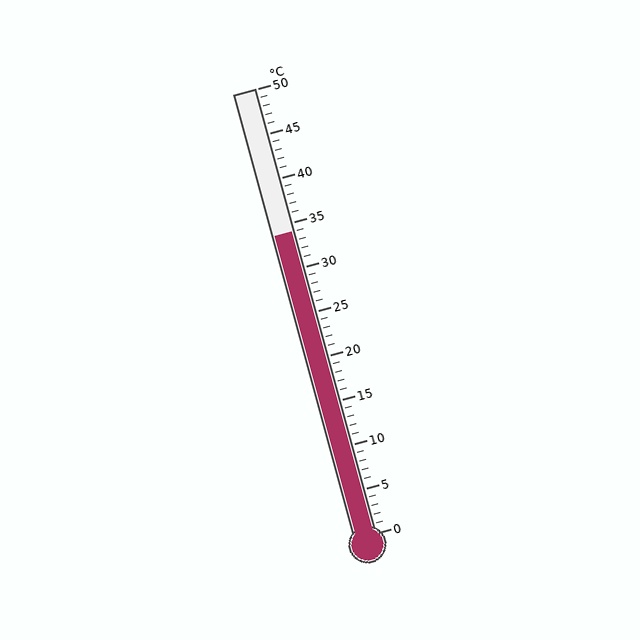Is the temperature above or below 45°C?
The temperature is below 45°C.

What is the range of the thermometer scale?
The thermometer scale ranges from 0°C to 50°C.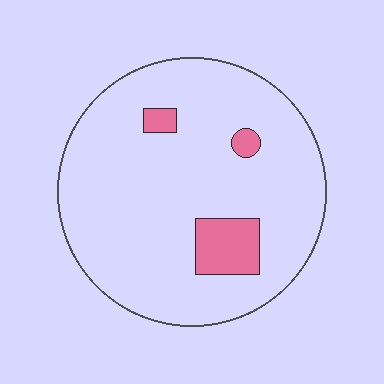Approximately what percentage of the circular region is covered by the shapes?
Approximately 10%.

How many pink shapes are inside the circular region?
3.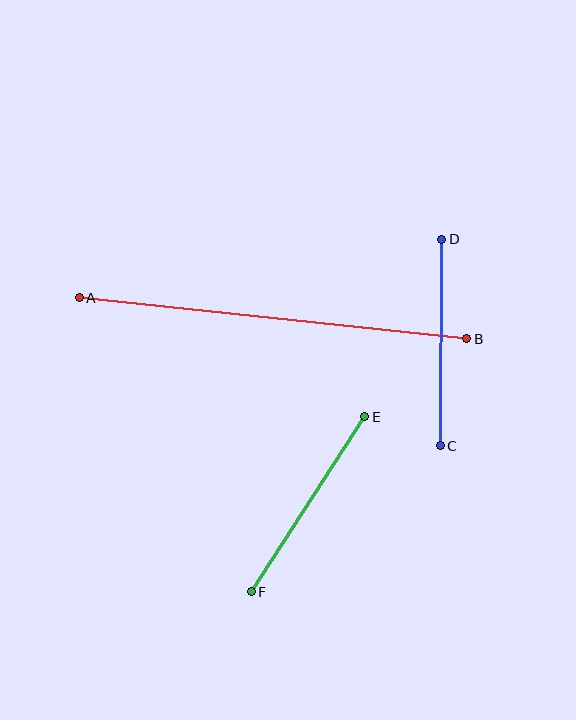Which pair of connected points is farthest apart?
Points A and B are farthest apart.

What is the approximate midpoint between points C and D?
The midpoint is at approximately (441, 343) pixels.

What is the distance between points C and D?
The distance is approximately 206 pixels.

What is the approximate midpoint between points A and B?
The midpoint is at approximately (273, 318) pixels.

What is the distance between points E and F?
The distance is approximately 208 pixels.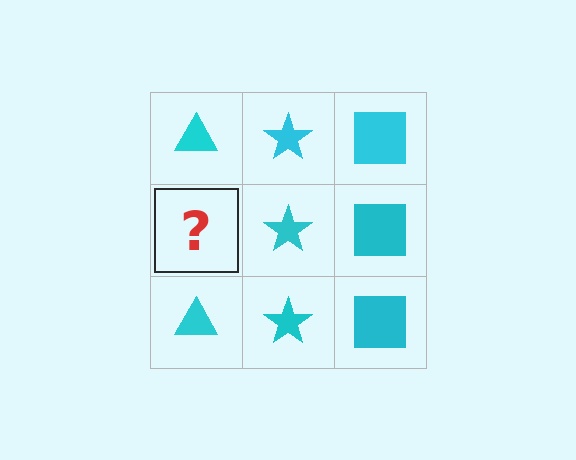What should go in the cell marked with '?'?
The missing cell should contain a cyan triangle.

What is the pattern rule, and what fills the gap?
The rule is that each column has a consistent shape. The gap should be filled with a cyan triangle.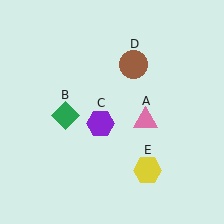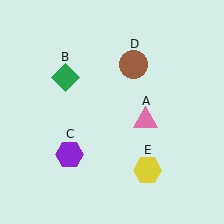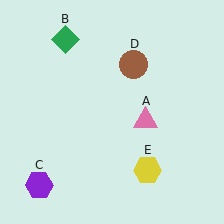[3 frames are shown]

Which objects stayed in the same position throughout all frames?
Pink triangle (object A) and brown circle (object D) and yellow hexagon (object E) remained stationary.